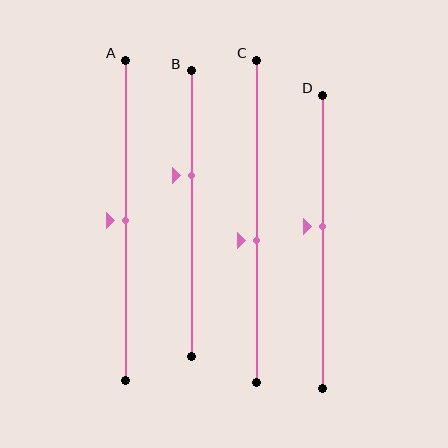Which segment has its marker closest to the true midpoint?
Segment A has its marker closest to the true midpoint.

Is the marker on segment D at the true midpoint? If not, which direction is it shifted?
No, the marker on segment D is shifted upward by about 5% of the segment length.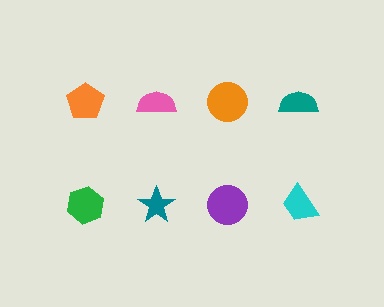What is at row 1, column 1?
An orange pentagon.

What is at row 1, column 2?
A pink semicircle.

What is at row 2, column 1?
A green hexagon.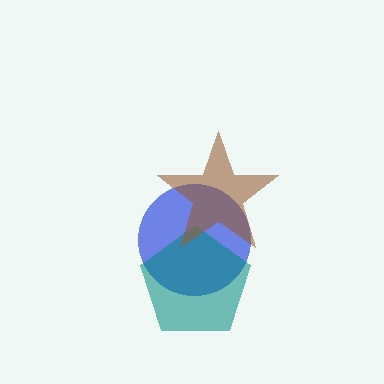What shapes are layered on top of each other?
The layered shapes are: a blue circle, a teal pentagon, a brown star.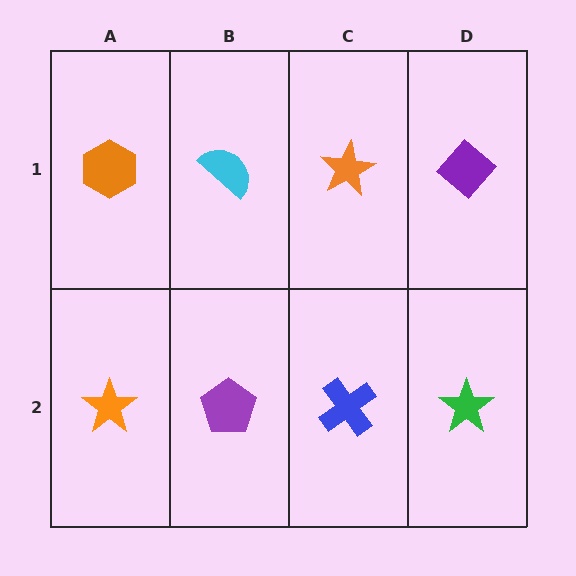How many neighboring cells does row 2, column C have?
3.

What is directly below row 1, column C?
A blue cross.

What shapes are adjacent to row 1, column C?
A blue cross (row 2, column C), a cyan semicircle (row 1, column B), a purple diamond (row 1, column D).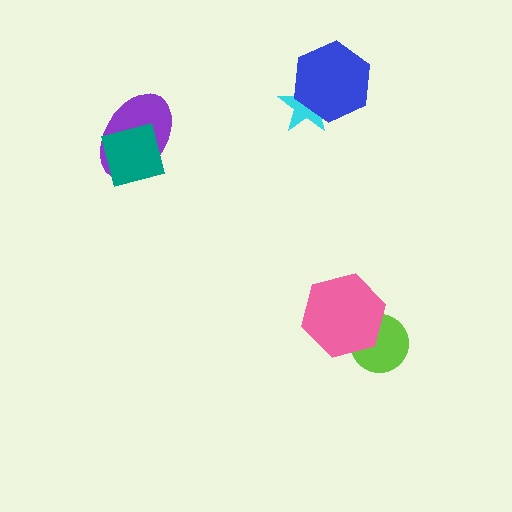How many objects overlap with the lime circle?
1 object overlaps with the lime circle.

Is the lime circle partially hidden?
Yes, it is partially covered by another shape.